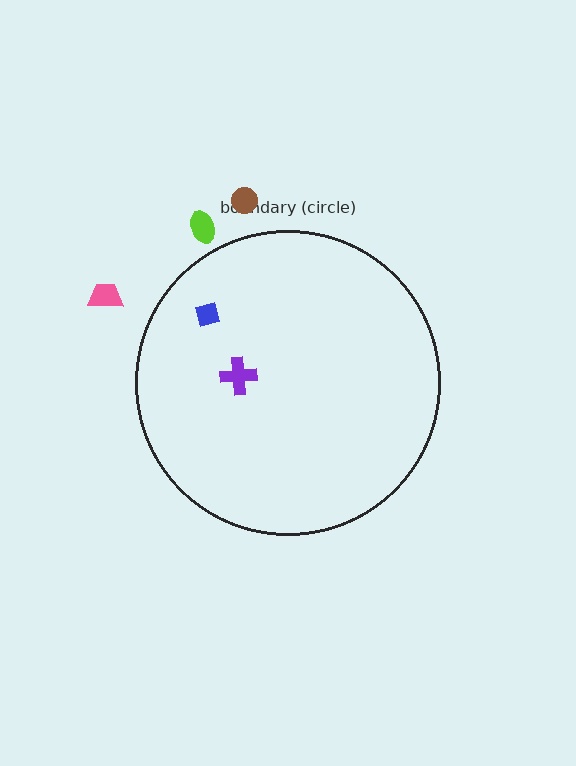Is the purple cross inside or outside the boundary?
Inside.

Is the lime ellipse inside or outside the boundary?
Outside.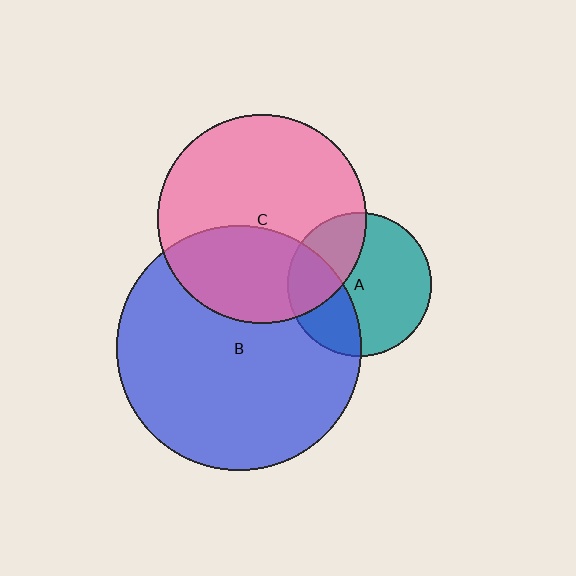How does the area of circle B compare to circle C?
Approximately 1.4 times.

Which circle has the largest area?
Circle B (blue).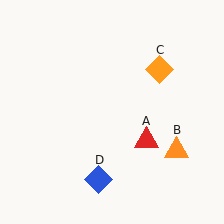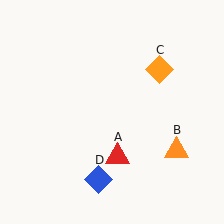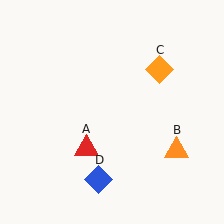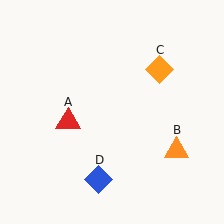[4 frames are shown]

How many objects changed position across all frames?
1 object changed position: red triangle (object A).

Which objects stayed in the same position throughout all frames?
Orange triangle (object B) and orange diamond (object C) and blue diamond (object D) remained stationary.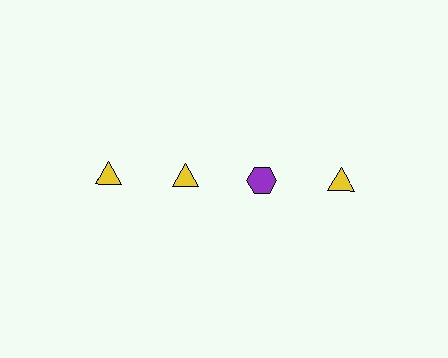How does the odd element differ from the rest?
It differs in both color (purple instead of yellow) and shape (hexagon instead of triangle).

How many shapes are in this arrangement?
There are 4 shapes arranged in a grid pattern.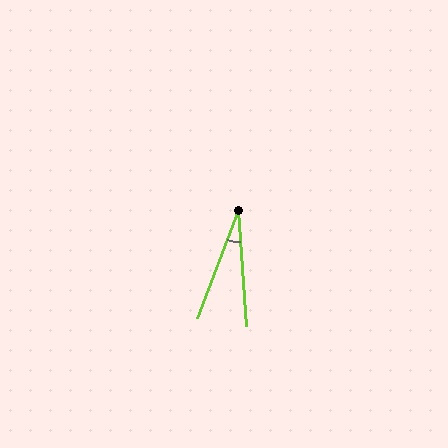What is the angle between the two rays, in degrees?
Approximately 24 degrees.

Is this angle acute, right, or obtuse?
It is acute.